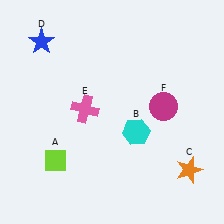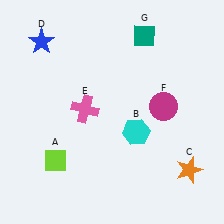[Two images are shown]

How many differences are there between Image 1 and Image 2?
There is 1 difference between the two images.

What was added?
A teal diamond (G) was added in Image 2.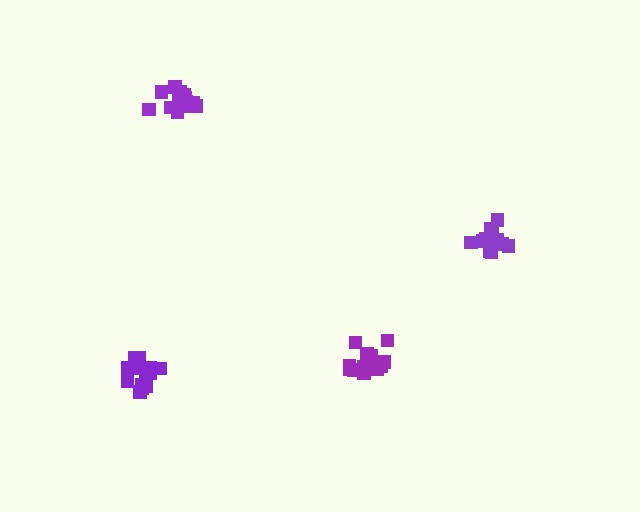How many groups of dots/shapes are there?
There are 4 groups.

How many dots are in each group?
Group 1: 15 dots, Group 2: 16 dots, Group 3: 14 dots, Group 4: 16 dots (61 total).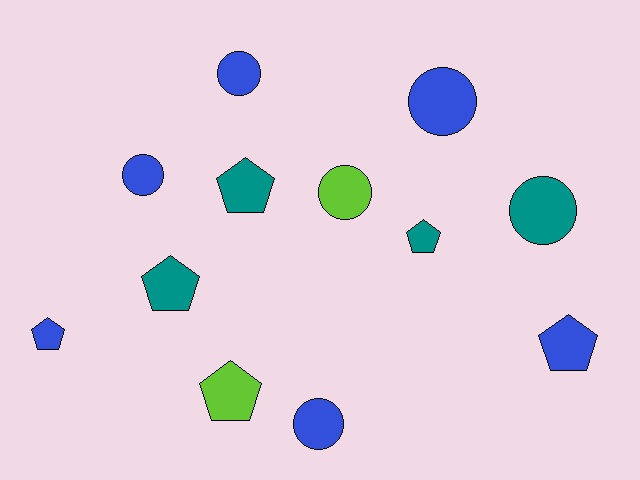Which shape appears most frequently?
Circle, with 6 objects.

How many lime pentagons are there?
There is 1 lime pentagon.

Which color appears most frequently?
Blue, with 6 objects.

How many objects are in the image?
There are 12 objects.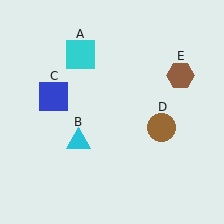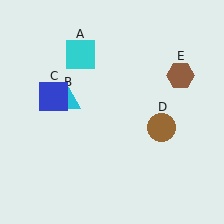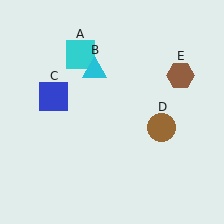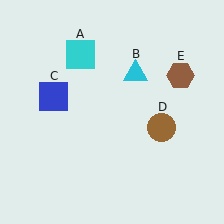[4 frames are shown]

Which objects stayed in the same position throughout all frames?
Cyan square (object A) and blue square (object C) and brown circle (object D) and brown hexagon (object E) remained stationary.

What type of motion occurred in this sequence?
The cyan triangle (object B) rotated clockwise around the center of the scene.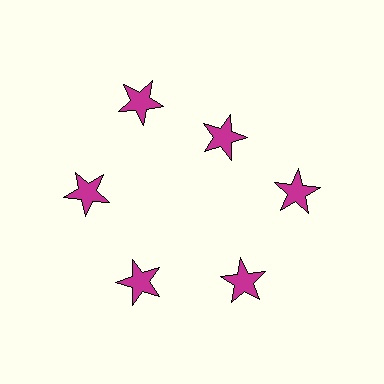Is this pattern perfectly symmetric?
No. The 6 magenta stars are arranged in a ring, but one element near the 1 o'clock position is pulled inward toward the center, breaking the 6-fold rotational symmetry.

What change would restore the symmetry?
The symmetry would be restored by moving it outward, back onto the ring so that all 6 stars sit at equal angles and equal distance from the center.